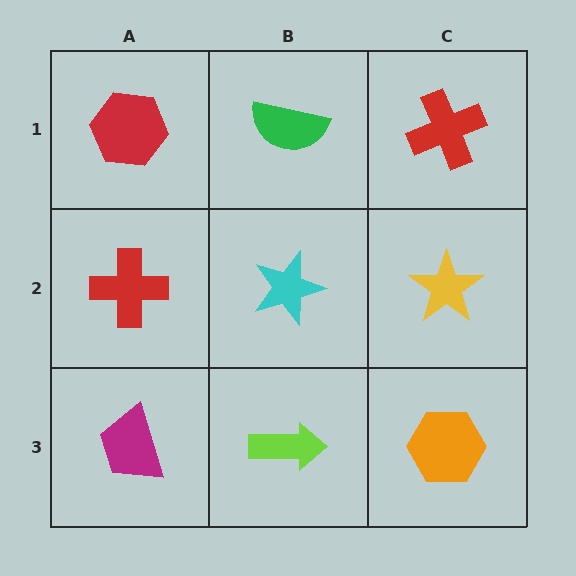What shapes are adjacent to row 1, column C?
A yellow star (row 2, column C), a green semicircle (row 1, column B).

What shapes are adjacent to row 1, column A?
A red cross (row 2, column A), a green semicircle (row 1, column B).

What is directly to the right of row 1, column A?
A green semicircle.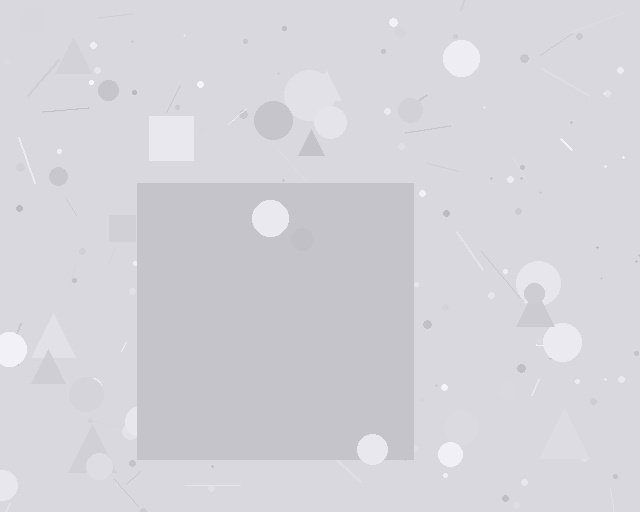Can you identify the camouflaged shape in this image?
The camouflaged shape is a square.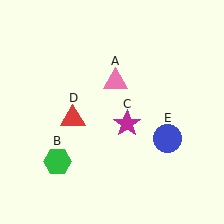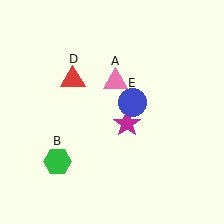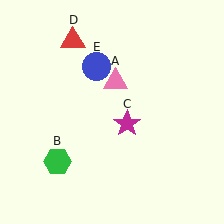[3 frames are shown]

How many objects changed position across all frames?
2 objects changed position: red triangle (object D), blue circle (object E).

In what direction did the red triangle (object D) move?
The red triangle (object D) moved up.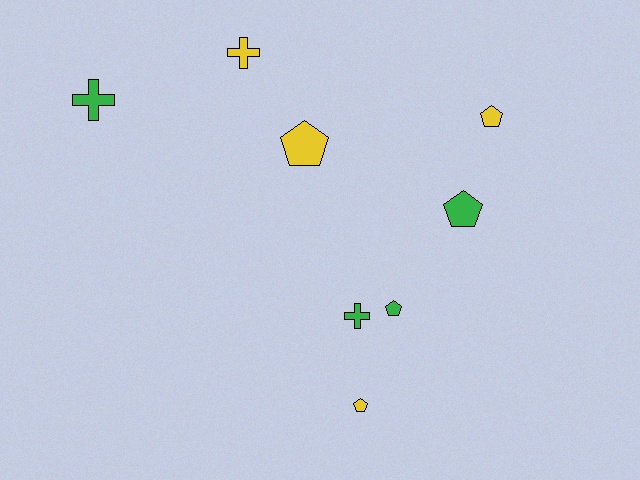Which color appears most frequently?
Green, with 4 objects.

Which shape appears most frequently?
Pentagon, with 5 objects.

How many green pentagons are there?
There are 2 green pentagons.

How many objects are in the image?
There are 8 objects.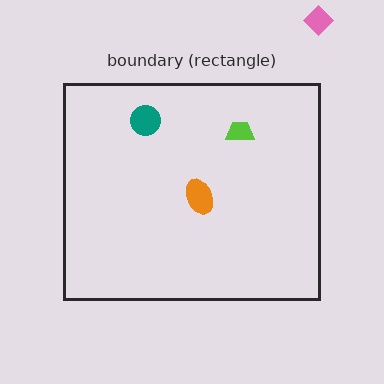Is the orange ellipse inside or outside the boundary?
Inside.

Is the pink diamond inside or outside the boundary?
Outside.